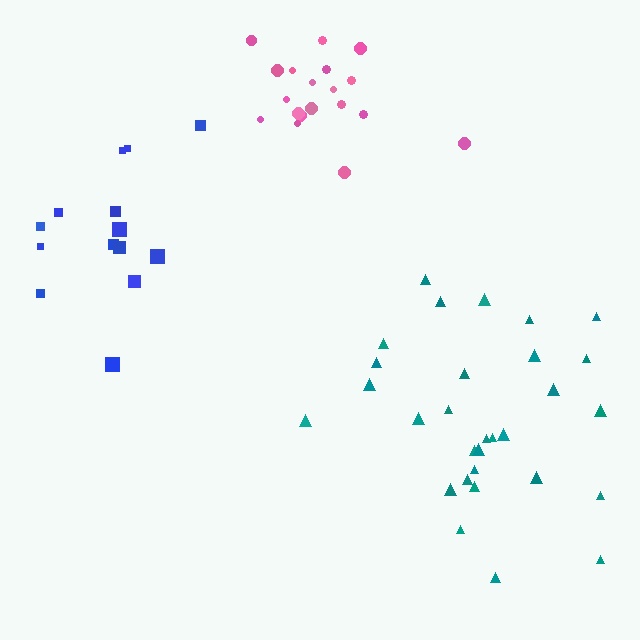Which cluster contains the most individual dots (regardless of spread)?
Teal (30).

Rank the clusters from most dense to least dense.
pink, teal, blue.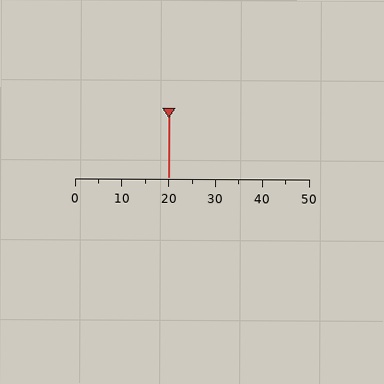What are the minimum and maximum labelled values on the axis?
The axis runs from 0 to 50.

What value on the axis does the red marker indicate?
The marker indicates approximately 20.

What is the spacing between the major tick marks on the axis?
The major ticks are spaced 10 apart.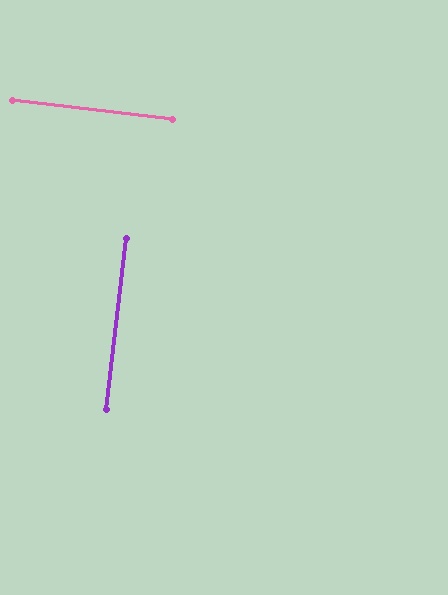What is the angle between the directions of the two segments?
Approximately 90 degrees.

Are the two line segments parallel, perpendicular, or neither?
Perpendicular — they meet at approximately 90°.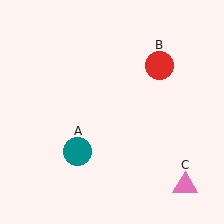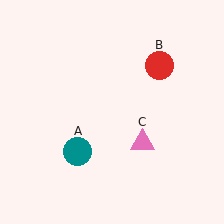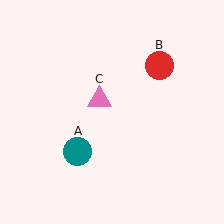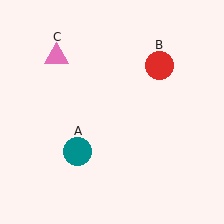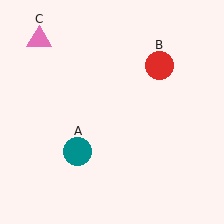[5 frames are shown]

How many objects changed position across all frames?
1 object changed position: pink triangle (object C).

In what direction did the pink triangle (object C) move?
The pink triangle (object C) moved up and to the left.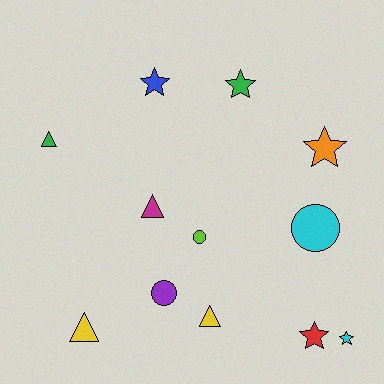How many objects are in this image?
There are 12 objects.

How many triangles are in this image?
There are 4 triangles.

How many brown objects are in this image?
There are no brown objects.